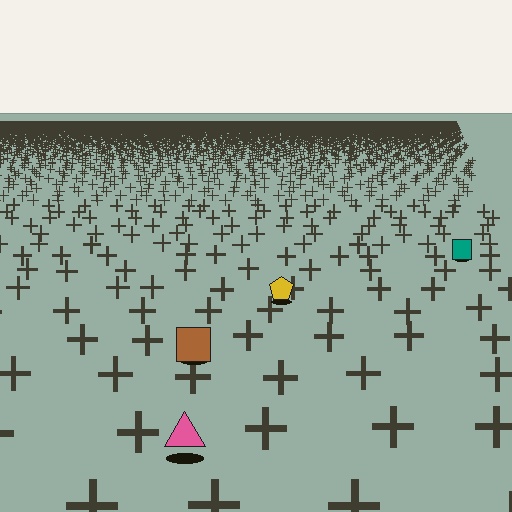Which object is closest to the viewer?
The pink triangle is closest. The texture marks near it are larger and more spread out.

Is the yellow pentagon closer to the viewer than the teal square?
Yes. The yellow pentagon is closer — you can tell from the texture gradient: the ground texture is coarser near it.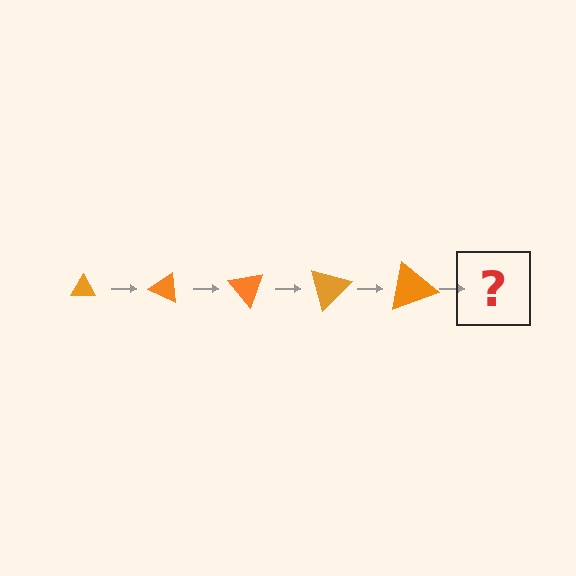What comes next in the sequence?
The next element should be a triangle, larger than the previous one and rotated 125 degrees from the start.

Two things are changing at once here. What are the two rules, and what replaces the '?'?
The two rules are that the triangle grows larger each step and it rotates 25 degrees each step. The '?' should be a triangle, larger than the previous one and rotated 125 degrees from the start.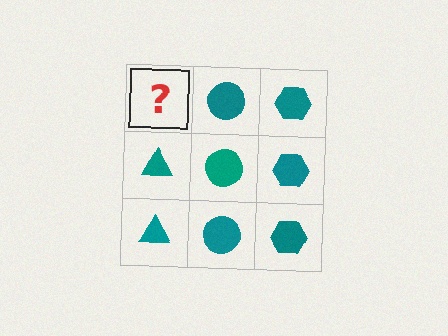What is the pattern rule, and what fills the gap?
The rule is that each column has a consistent shape. The gap should be filled with a teal triangle.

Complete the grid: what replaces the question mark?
The question mark should be replaced with a teal triangle.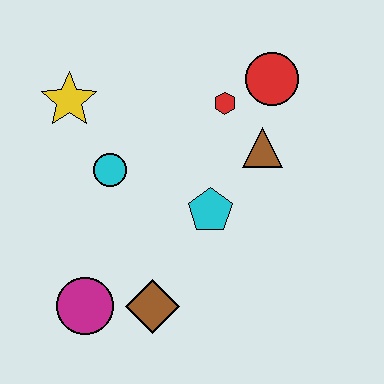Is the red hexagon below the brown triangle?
No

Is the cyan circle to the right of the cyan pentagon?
No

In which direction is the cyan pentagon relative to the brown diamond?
The cyan pentagon is above the brown diamond.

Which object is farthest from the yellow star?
The brown diamond is farthest from the yellow star.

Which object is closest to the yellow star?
The cyan circle is closest to the yellow star.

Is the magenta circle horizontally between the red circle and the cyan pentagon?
No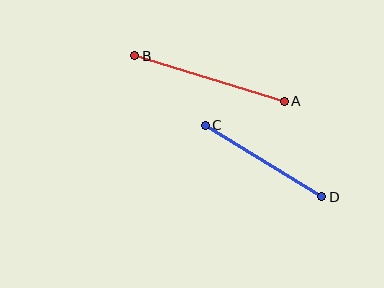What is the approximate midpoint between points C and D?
The midpoint is at approximately (263, 161) pixels.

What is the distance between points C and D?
The distance is approximately 137 pixels.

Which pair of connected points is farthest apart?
Points A and B are farthest apart.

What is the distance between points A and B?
The distance is approximately 156 pixels.